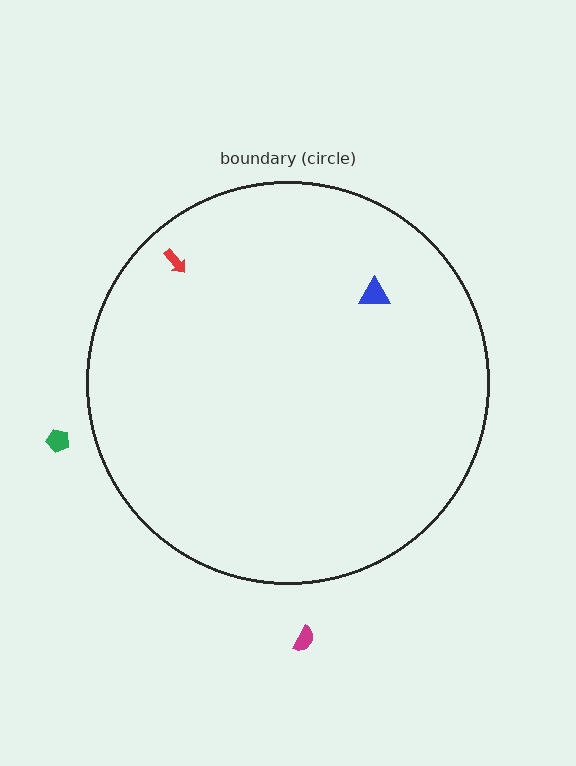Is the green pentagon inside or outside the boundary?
Outside.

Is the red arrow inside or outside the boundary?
Inside.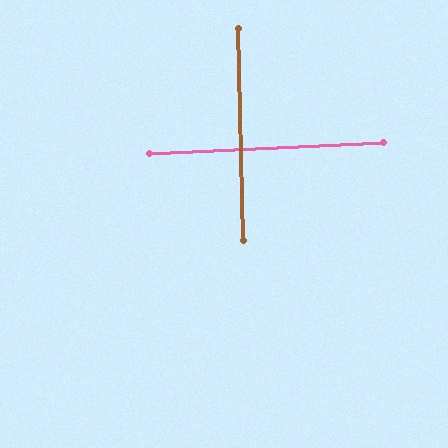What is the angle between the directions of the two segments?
Approximately 89 degrees.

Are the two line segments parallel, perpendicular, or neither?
Perpendicular — they meet at approximately 89°.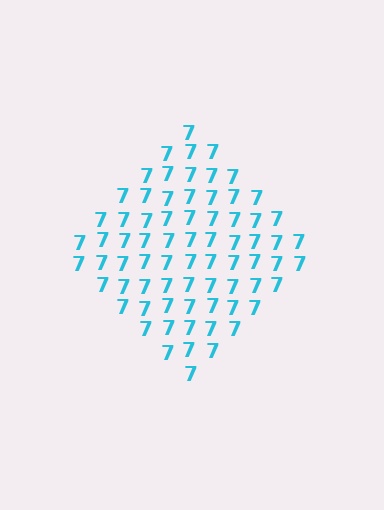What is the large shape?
The large shape is a diamond.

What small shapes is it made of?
It is made of small digit 7's.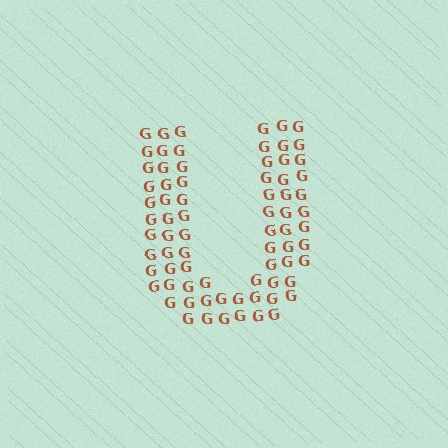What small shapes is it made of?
It is made of small letter G's.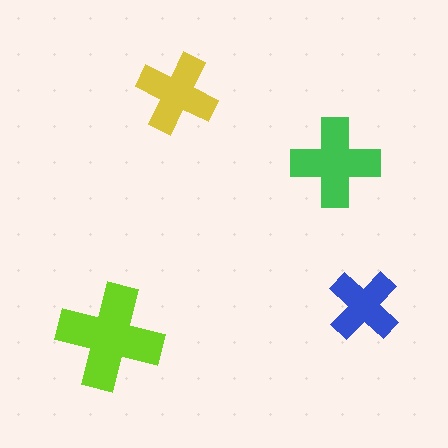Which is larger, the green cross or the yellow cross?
The green one.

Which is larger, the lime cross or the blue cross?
The lime one.